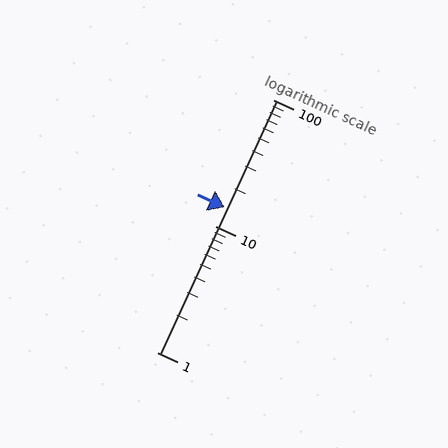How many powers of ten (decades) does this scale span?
The scale spans 2 decades, from 1 to 100.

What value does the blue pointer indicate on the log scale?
The pointer indicates approximately 14.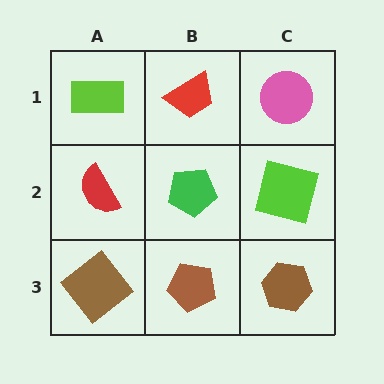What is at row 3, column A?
A brown diamond.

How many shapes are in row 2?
3 shapes.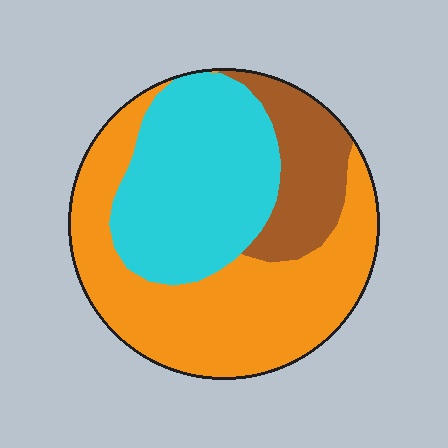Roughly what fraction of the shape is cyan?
Cyan covers roughly 35% of the shape.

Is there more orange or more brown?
Orange.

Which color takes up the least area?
Brown, at roughly 15%.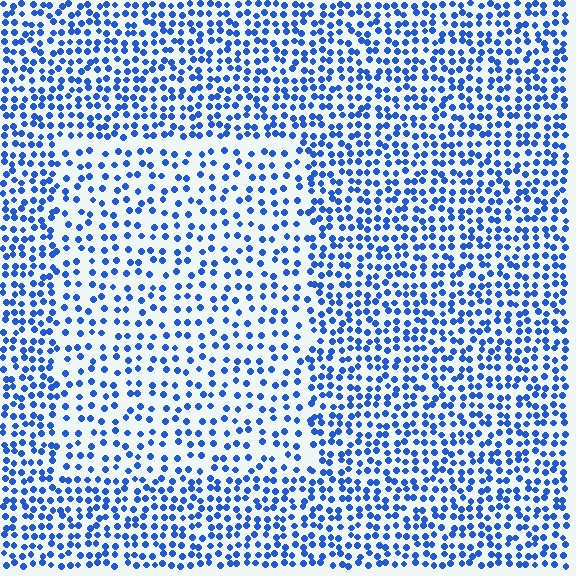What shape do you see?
I see a rectangle.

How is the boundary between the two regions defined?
The boundary is defined by a change in element density (approximately 1.7x ratio). All elements are the same color, size, and shape.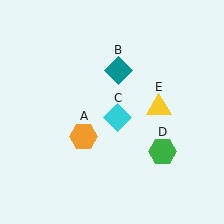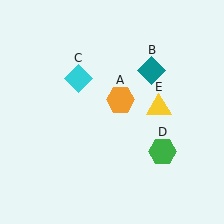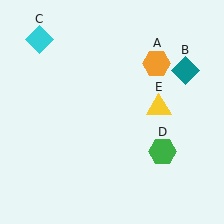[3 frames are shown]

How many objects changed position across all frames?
3 objects changed position: orange hexagon (object A), teal diamond (object B), cyan diamond (object C).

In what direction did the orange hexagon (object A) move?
The orange hexagon (object A) moved up and to the right.